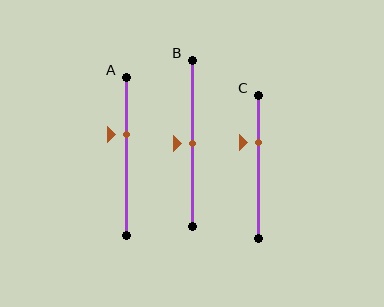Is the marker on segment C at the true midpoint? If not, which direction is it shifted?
No, the marker on segment C is shifted upward by about 17% of the segment length.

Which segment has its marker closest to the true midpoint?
Segment B has its marker closest to the true midpoint.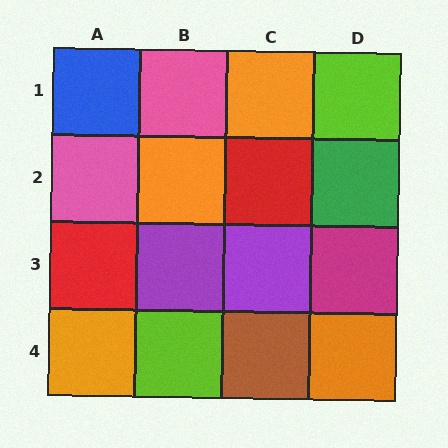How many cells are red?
2 cells are red.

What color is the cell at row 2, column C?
Red.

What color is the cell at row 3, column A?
Red.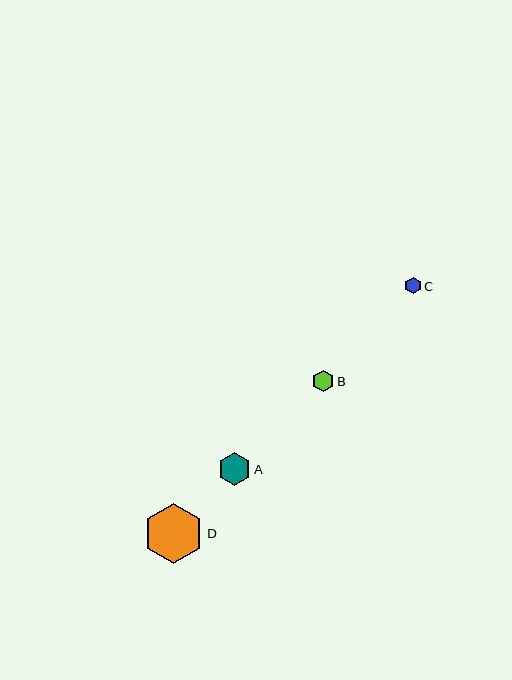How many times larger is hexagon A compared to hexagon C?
Hexagon A is approximately 2.0 times the size of hexagon C.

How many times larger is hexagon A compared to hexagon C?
Hexagon A is approximately 2.0 times the size of hexagon C.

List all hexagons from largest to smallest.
From largest to smallest: D, A, B, C.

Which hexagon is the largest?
Hexagon D is the largest with a size of approximately 60 pixels.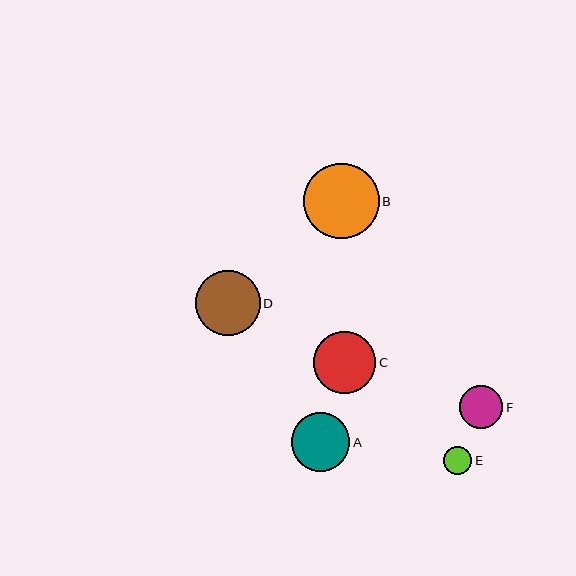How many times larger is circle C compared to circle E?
Circle C is approximately 2.2 times the size of circle E.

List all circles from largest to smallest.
From largest to smallest: B, D, C, A, F, E.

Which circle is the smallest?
Circle E is the smallest with a size of approximately 28 pixels.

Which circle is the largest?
Circle B is the largest with a size of approximately 76 pixels.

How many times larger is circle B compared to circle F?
Circle B is approximately 1.8 times the size of circle F.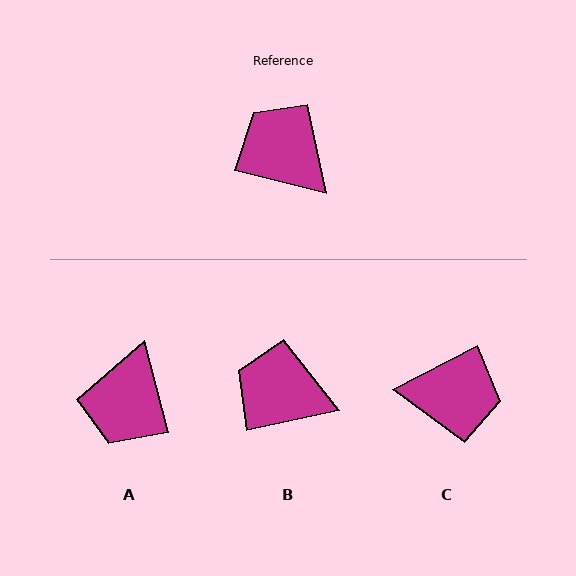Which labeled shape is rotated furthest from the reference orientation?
C, about 139 degrees away.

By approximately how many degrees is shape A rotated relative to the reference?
Approximately 118 degrees counter-clockwise.